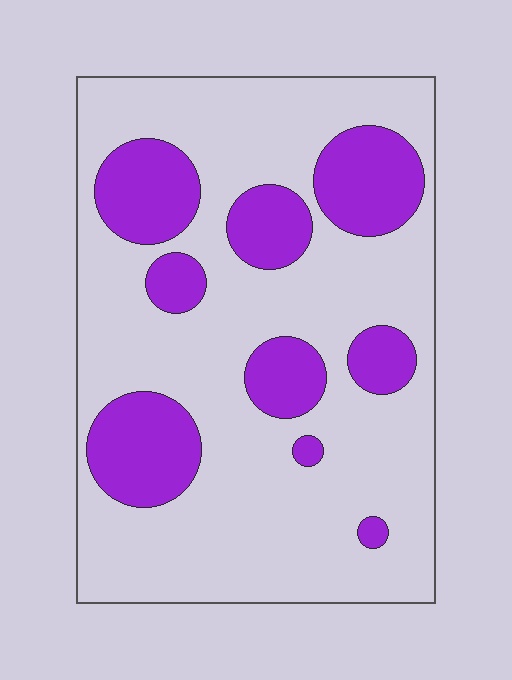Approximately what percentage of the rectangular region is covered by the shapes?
Approximately 25%.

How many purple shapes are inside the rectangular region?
9.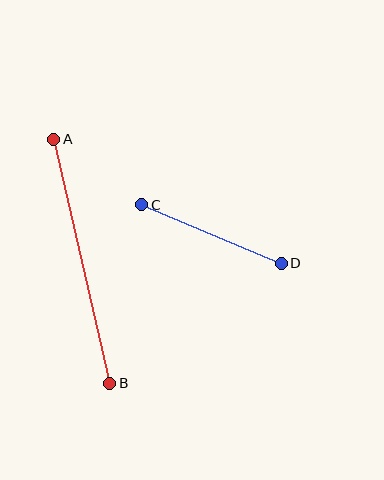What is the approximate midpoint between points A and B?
The midpoint is at approximately (82, 261) pixels.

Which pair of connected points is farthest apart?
Points A and B are farthest apart.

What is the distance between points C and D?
The distance is approximately 151 pixels.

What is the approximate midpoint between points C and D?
The midpoint is at approximately (211, 234) pixels.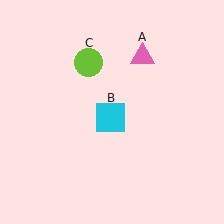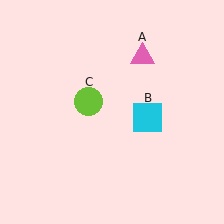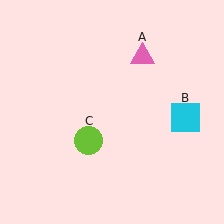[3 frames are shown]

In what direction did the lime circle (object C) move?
The lime circle (object C) moved down.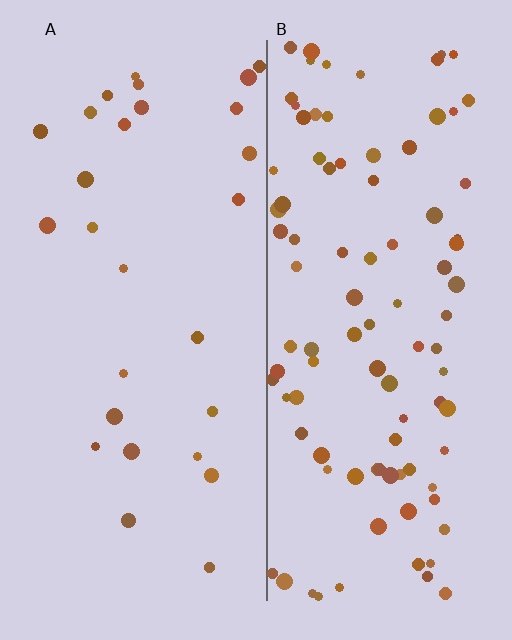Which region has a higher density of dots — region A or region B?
B (the right).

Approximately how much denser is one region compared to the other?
Approximately 3.5× — region B over region A.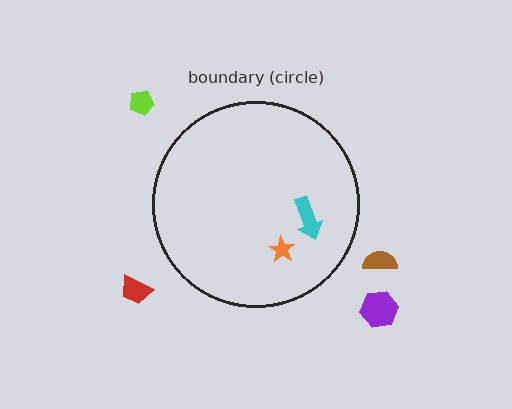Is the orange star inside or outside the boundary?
Inside.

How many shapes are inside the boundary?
2 inside, 4 outside.